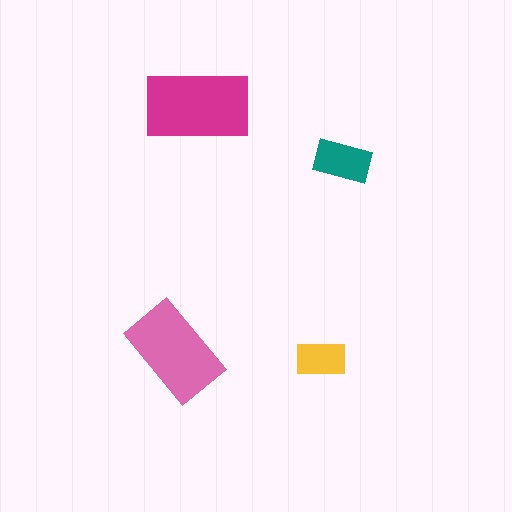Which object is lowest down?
The yellow rectangle is bottommost.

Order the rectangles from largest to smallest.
the magenta one, the pink one, the teal one, the yellow one.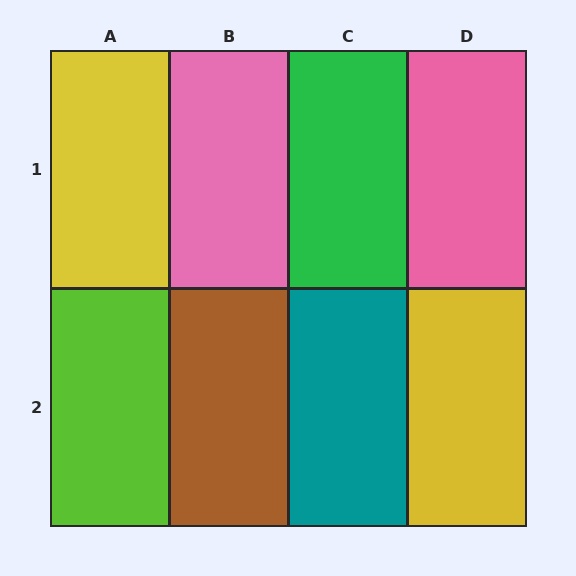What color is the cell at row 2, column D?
Yellow.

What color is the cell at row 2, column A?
Lime.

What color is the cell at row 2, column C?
Teal.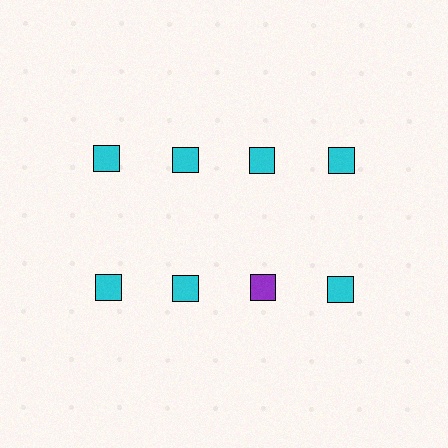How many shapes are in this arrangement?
There are 8 shapes arranged in a grid pattern.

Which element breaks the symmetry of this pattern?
The purple square in the second row, center column breaks the symmetry. All other shapes are cyan squares.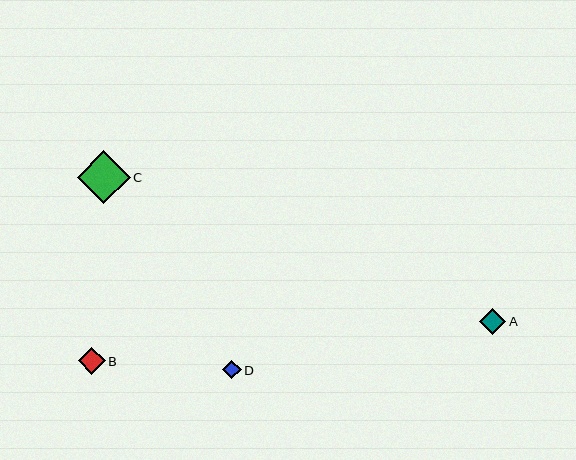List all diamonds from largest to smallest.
From largest to smallest: C, B, A, D.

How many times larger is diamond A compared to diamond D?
Diamond A is approximately 1.4 times the size of diamond D.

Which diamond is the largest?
Diamond C is the largest with a size of approximately 53 pixels.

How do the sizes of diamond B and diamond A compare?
Diamond B and diamond A are approximately the same size.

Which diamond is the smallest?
Diamond D is the smallest with a size of approximately 18 pixels.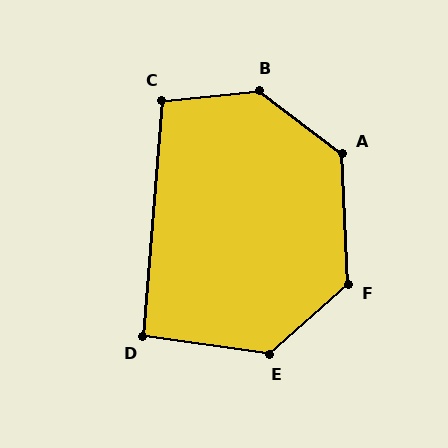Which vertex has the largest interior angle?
B, at approximately 137 degrees.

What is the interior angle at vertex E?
Approximately 130 degrees (obtuse).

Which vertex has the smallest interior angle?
D, at approximately 94 degrees.